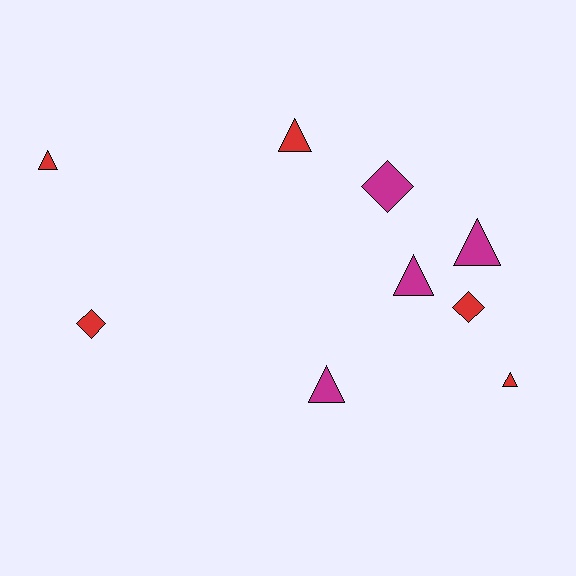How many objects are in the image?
There are 9 objects.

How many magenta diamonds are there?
There is 1 magenta diamond.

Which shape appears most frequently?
Triangle, with 6 objects.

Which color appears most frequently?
Red, with 5 objects.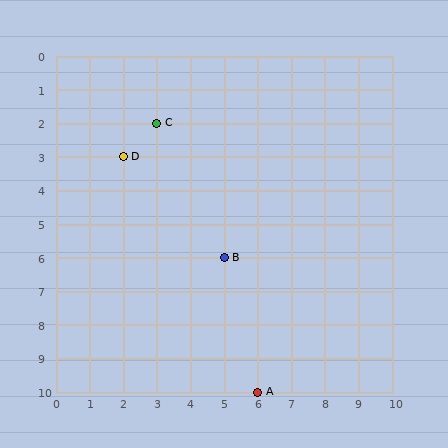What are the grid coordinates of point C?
Point C is at grid coordinates (3, 2).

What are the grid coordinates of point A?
Point A is at grid coordinates (6, 10).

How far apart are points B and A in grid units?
Points B and A are 1 column and 4 rows apart (about 4.1 grid units diagonally).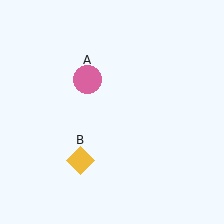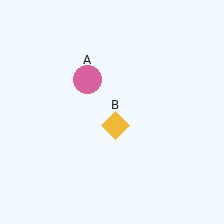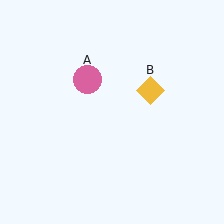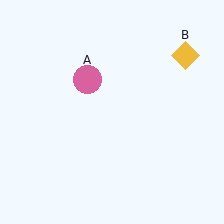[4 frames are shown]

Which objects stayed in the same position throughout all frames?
Pink circle (object A) remained stationary.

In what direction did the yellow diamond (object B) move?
The yellow diamond (object B) moved up and to the right.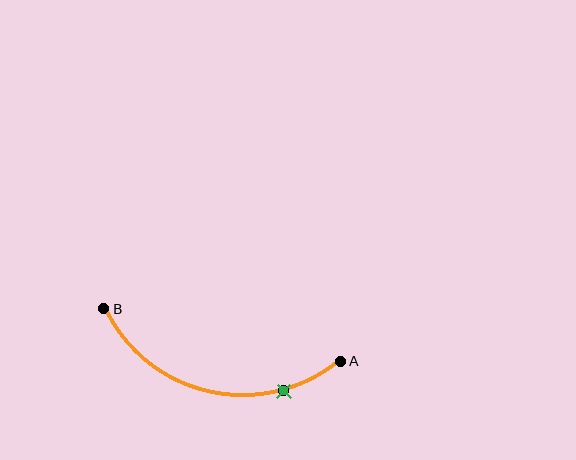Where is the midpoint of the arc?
The arc midpoint is the point on the curve farthest from the straight line joining A and B. It sits below that line.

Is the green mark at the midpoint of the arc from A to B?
No. The green mark lies on the arc but is closer to endpoint A. The arc midpoint would be at the point on the curve equidistant along the arc from both A and B.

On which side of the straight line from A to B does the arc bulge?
The arc bulges below the straight line connecting A and B.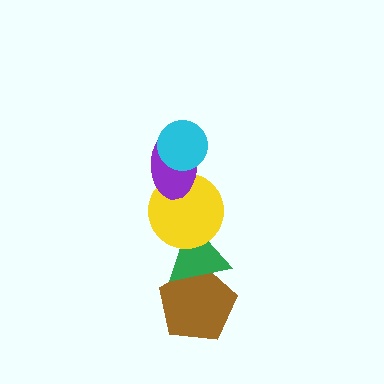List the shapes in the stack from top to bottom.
From top to bottom: the cyan circle, the purple ellipse, the yellow circle, the green triangle, the brown pentagon.